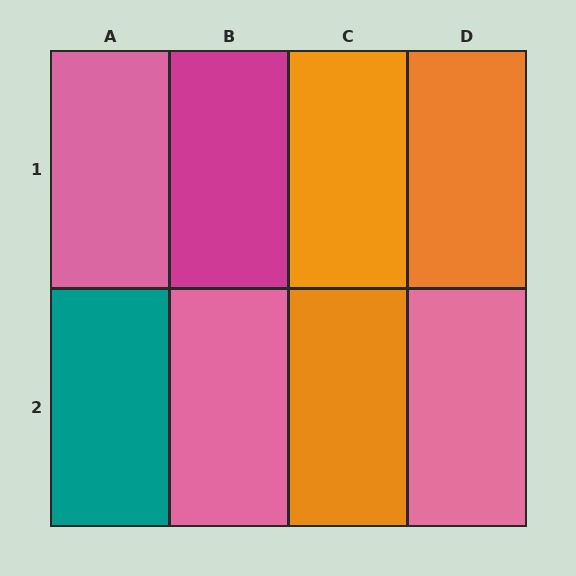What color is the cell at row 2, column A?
Teal.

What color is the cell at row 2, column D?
Pink.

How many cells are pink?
3 cells are pink.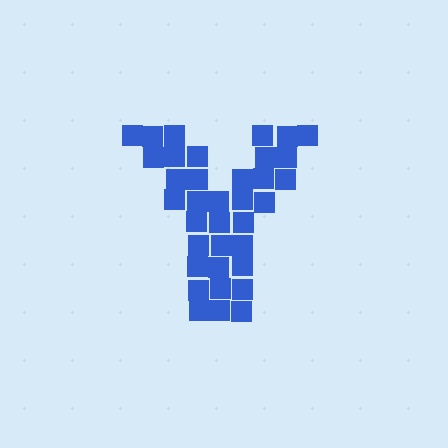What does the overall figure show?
The overall figure shows the letter Y.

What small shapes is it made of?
It is made of small squares.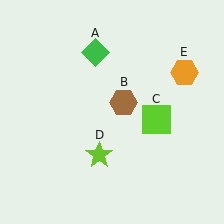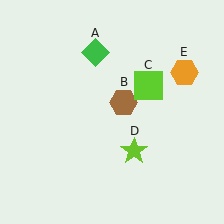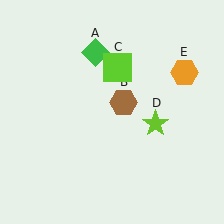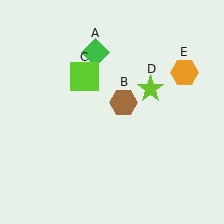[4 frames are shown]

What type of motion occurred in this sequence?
The lime square (object C), lime star (object D) rotated counterclockwise around the center of the scene.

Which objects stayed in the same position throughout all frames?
Green diamond (object A) and brown hexagon (object B) and orange hexagon (object E) remained stationary.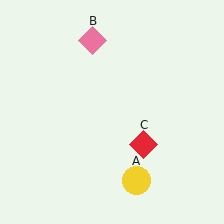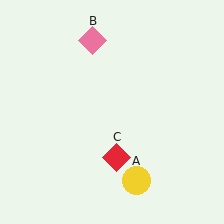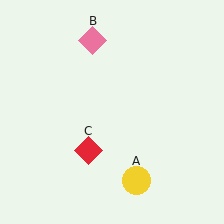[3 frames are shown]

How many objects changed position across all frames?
1 object changed position: red diamond (object C).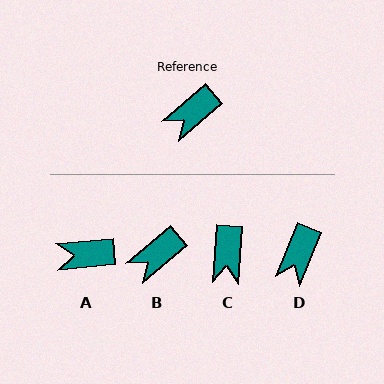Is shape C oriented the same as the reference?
No, it is off by about 45 degrees.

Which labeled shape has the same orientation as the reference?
B.